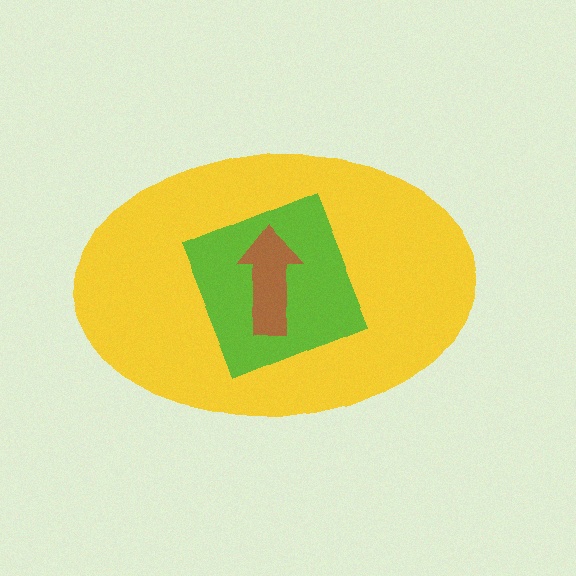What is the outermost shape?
The yellow ellipse.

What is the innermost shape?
The brown arrow.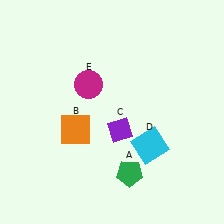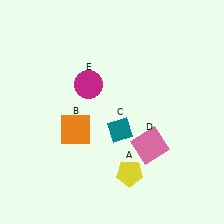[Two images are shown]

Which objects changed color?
A changed from green to yellow. C changed from purple to teal. D changed from cyan to pink.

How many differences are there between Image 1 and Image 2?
There are 3 differences between the two images.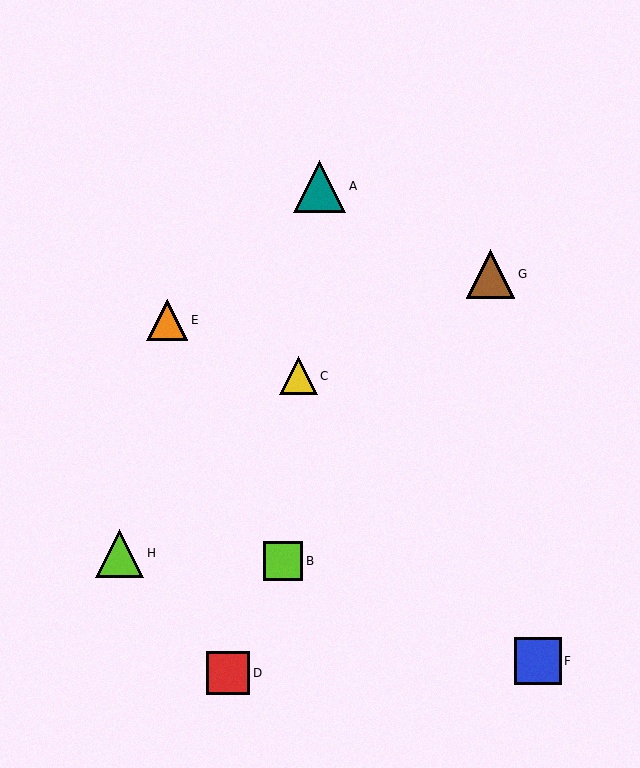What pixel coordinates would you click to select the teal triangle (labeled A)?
Click at (319, 186) to select the teal triangle A.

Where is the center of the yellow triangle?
The center of the yellow triangle is at (298, 376).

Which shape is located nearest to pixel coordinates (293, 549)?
The lime square (labeled B) at (283, 561) is nearest to that location.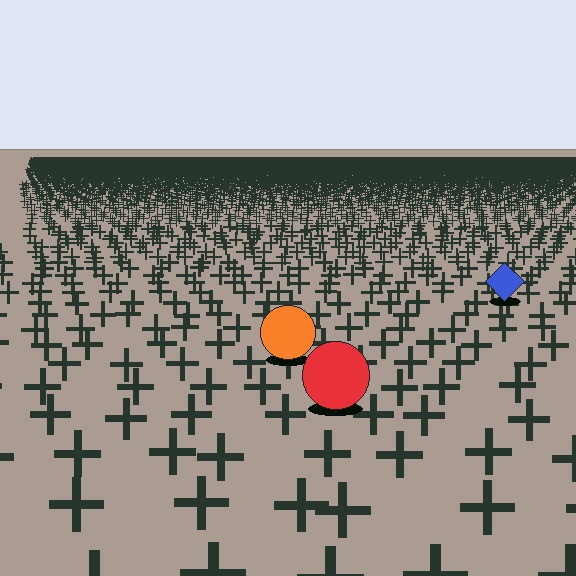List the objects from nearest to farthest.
From nearest to farthest: the red circle, the orange circle, the blue diamond.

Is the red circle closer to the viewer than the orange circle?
Yes. The red circle is closer — you can tell from the texture gradient: the ground texture is coarser near it.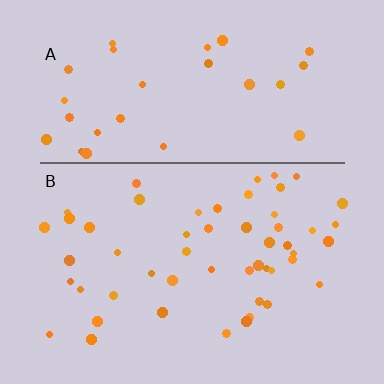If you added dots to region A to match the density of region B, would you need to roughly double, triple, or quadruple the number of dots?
Approximately double.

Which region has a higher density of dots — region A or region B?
B (the bottom).